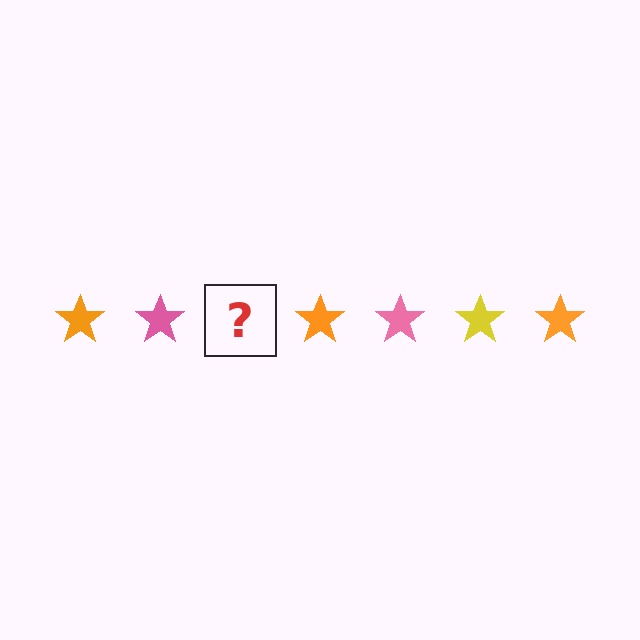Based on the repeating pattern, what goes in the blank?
The blank should be a yellow star.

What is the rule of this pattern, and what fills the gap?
The rule is that the pattern cycles through orange, pink, yellow stars. The gap should be filled with a yellow star.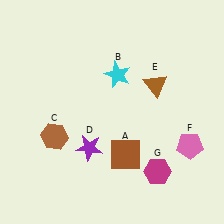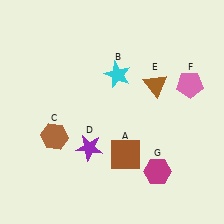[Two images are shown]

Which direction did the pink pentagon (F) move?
The pink pentagon (F) moved up.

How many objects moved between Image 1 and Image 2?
1 object moved between the two images.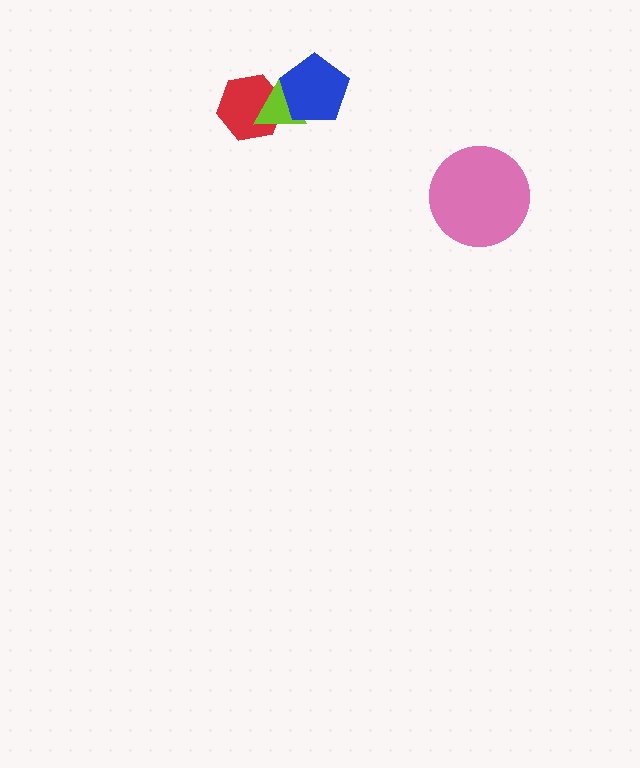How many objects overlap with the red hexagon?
1 object overlaps with the red hexagon.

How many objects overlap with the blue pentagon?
1 object overlaps with the blue pentagon.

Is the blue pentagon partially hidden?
No, no other shape covers it.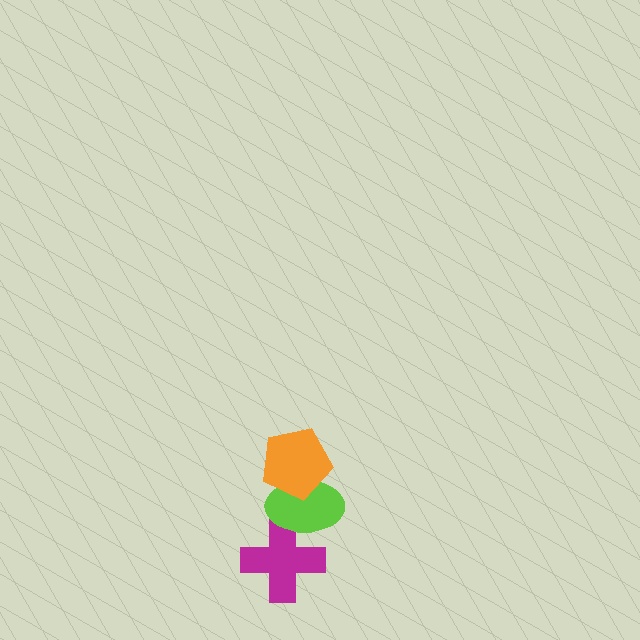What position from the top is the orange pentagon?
The orange pentagon is 1st from the top.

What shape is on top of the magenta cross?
The lime ellipse is on top of the magenta cross.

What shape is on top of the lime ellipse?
The orange pentagon is on top of the lime ellipse.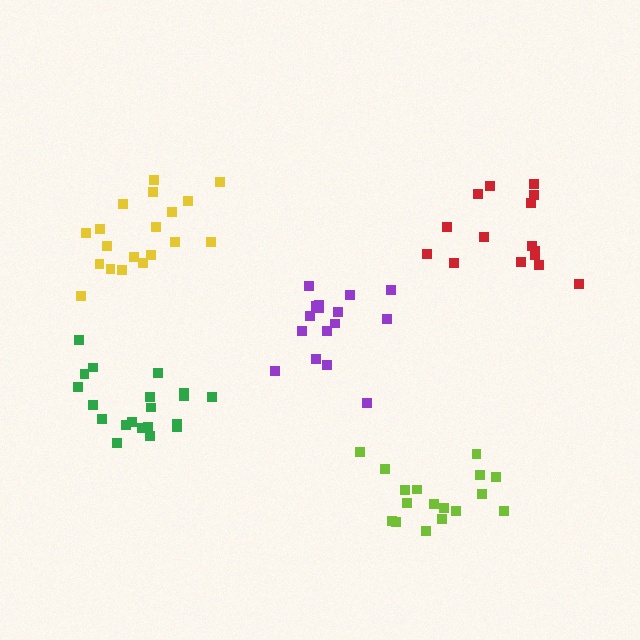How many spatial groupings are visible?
There are 5 spatial groupings.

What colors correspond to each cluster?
The clusters are colored: purple, lime, green, yellow, red.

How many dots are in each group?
Group 1: 16 dots, Group 2: 17 dots, Group 3: 20 dots, Group 4: 19 dots, Group 5: 15 dots (87 total).